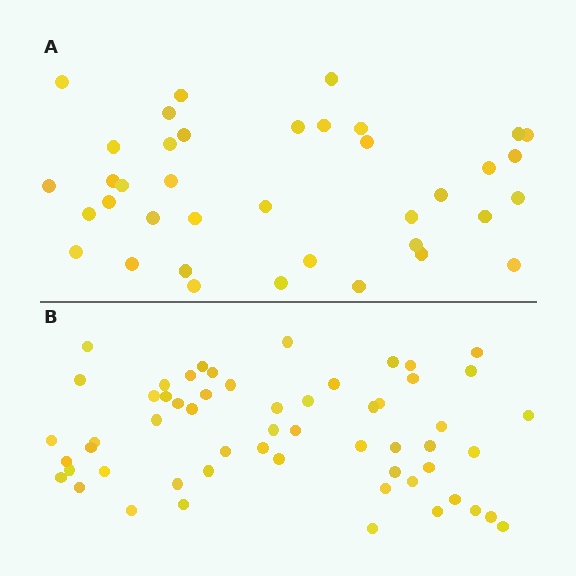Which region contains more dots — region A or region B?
Region B (the bottom region) has more dots.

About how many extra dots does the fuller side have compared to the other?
Region B has approximately 20 more dots than region A.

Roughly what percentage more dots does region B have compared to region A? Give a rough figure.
About 50% more.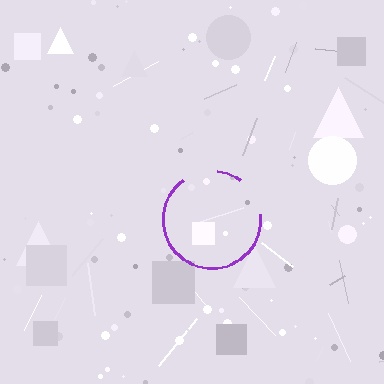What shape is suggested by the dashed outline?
The dashed outline suggests a circle.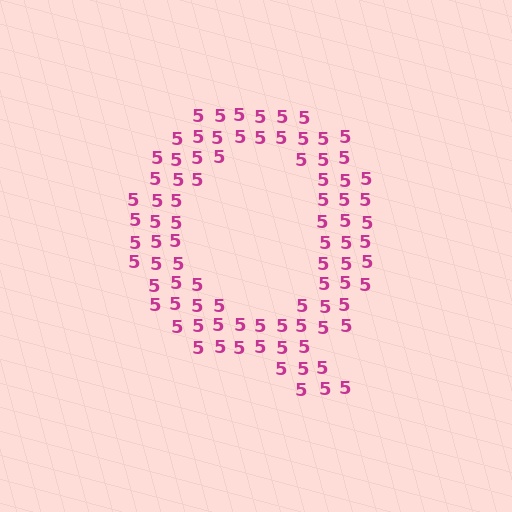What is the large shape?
The large shape is the letter Q.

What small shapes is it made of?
It is made of small digit 5's.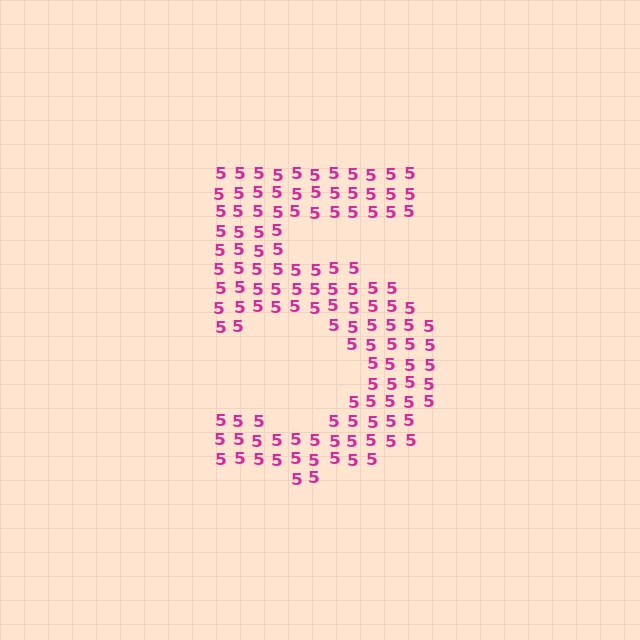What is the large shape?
The large shape is the digit 5.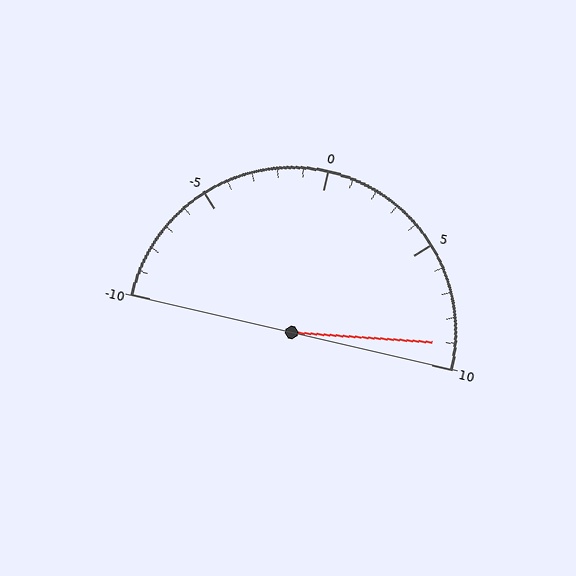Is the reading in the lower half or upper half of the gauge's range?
The reading is in the upper half of the range (-10 to 10).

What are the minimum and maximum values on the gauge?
The gauge ranges from -10 to 10.